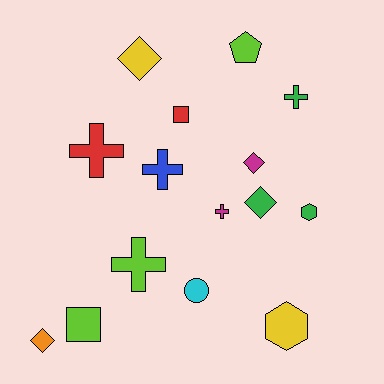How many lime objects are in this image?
There are 3 lime objects.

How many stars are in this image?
There are no stars.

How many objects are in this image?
There are 15 objects.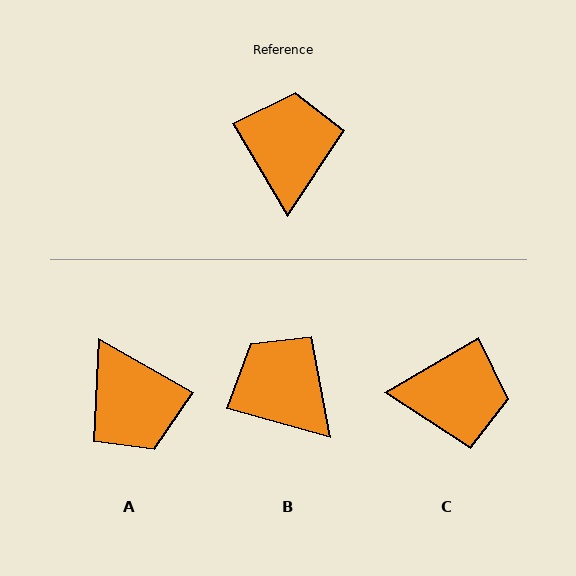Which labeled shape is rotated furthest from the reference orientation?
A, about 150 degrees away.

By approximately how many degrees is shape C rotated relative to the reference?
Approximately 90 degrees clockwise.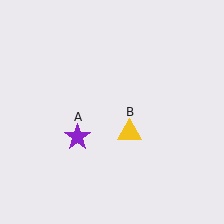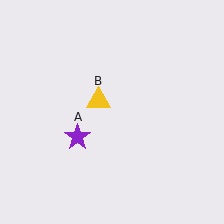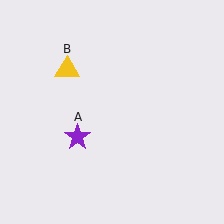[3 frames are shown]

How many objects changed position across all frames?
1 object changed position: yellow triangle (object B).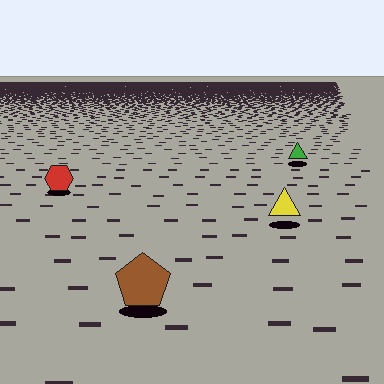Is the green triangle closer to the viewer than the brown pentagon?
No. The brown pentagon is closer — you can tell from the texture gradient: the ground texture is coarser near it.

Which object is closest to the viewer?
The brown pentagon is closest. The texture marks near it are larger and more spread out.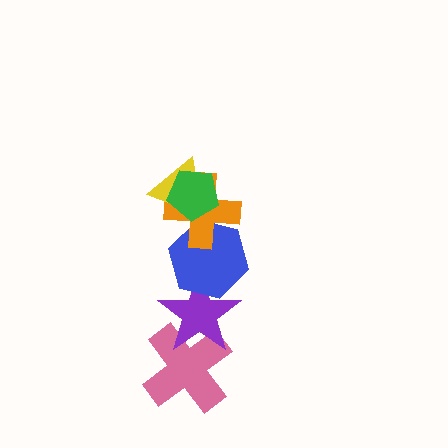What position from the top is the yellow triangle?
The yellow triangle is 2nd from the top.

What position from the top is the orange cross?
The orange cross is 3rd from the top.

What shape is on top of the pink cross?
The purple star is on top of the pink cross.